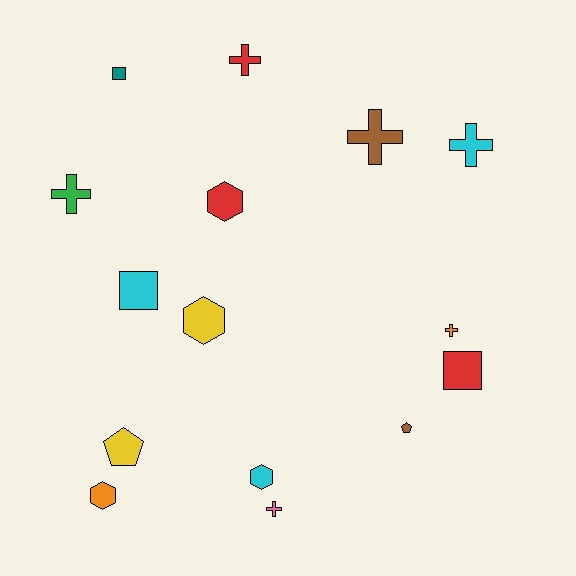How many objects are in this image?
There are 15 objects.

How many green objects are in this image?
There is 1 green object.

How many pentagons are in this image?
There are 2 pentagons.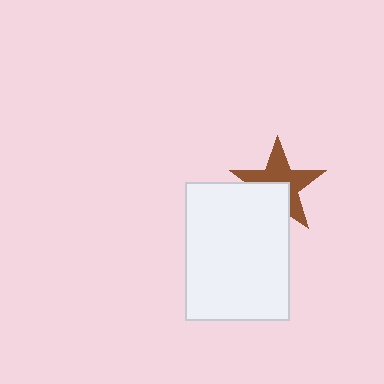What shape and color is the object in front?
The object in front is a white rectangle.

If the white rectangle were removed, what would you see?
You would see the complete brown star.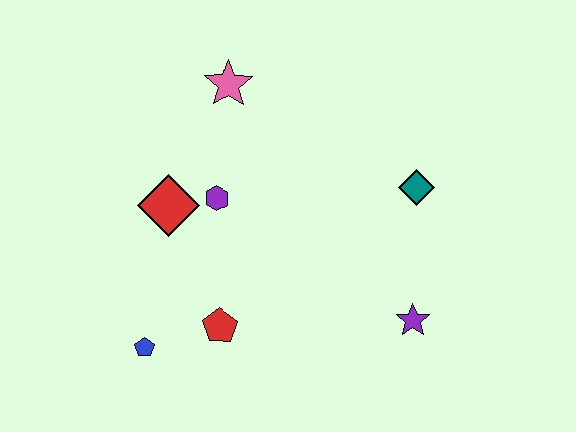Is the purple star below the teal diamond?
Yes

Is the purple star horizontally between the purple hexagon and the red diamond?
No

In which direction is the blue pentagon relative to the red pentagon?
The blue pentagon is to the left of the red pentagon.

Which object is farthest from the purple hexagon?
The purple star is farthest from the purple hexagon.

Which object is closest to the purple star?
The teal diamond is closest to the purple star.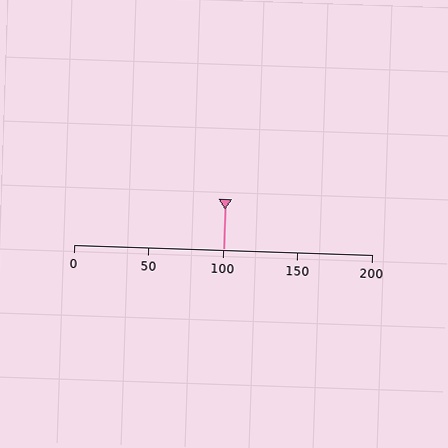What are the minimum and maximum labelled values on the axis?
The axis runs from 0 to 200.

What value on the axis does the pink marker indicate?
The marker indicates approximately 100.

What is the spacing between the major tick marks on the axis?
The major ticks are spaced 50 apart.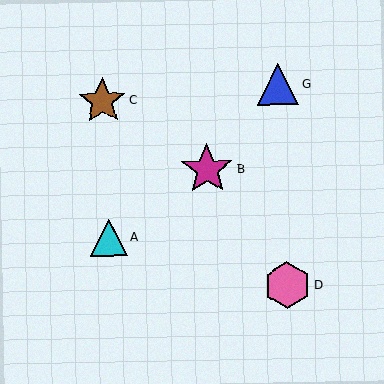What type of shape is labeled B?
Shape B is a magenta star.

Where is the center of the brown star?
The center of the brown star is at (102, 101).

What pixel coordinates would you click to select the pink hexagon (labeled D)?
Click at (287, 285) to select the pink hexagon D.